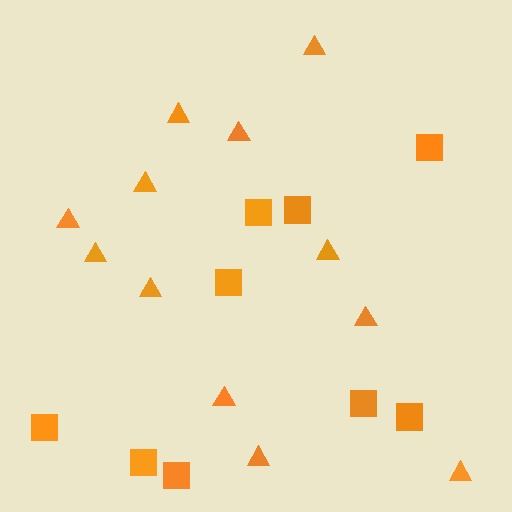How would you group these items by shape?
There are 2 groups: one group of triangles (12) and one group of squares (9).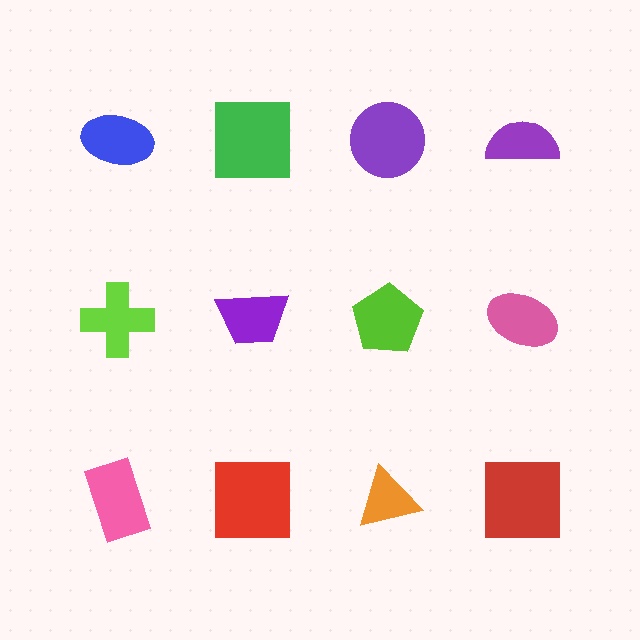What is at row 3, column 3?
An orange triangle.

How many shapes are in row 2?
4 shapes.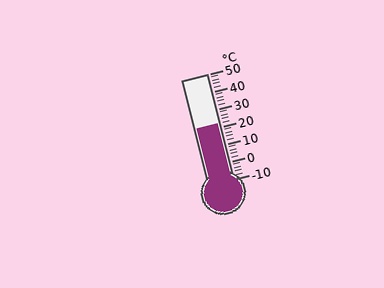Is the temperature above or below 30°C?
The temperature is below 30°C.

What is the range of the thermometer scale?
The thermometer scale ranges from -10°C to 50°C.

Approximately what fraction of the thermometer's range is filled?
The thermometer is filled to approximately 55% of its range.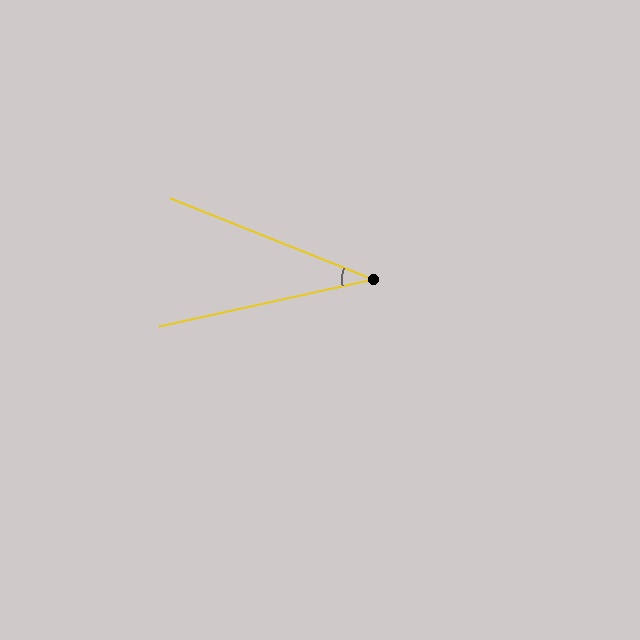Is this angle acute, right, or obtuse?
It is acute.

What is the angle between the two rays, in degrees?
Approximately 34 degrees.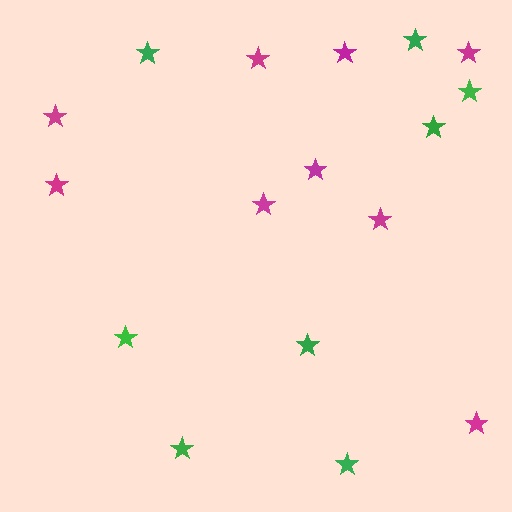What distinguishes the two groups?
There are 2 groups: one group of green stars (8) and one group of magenta stars (9).